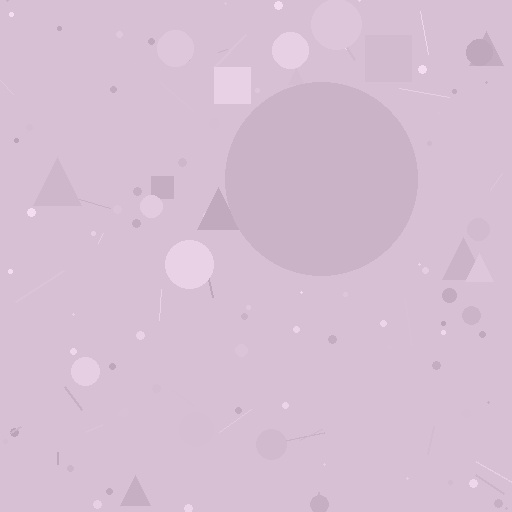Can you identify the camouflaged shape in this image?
The camouflaged shape is a circle.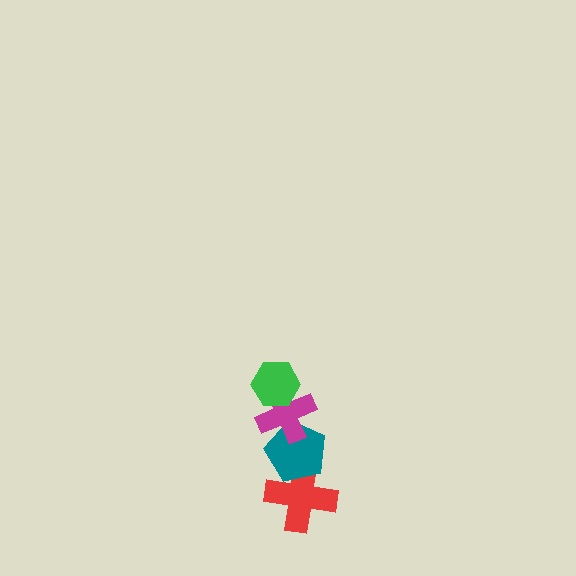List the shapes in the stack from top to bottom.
From top to bottom: the green hexagon, the magenta cross, the teal pentagon, the red cross.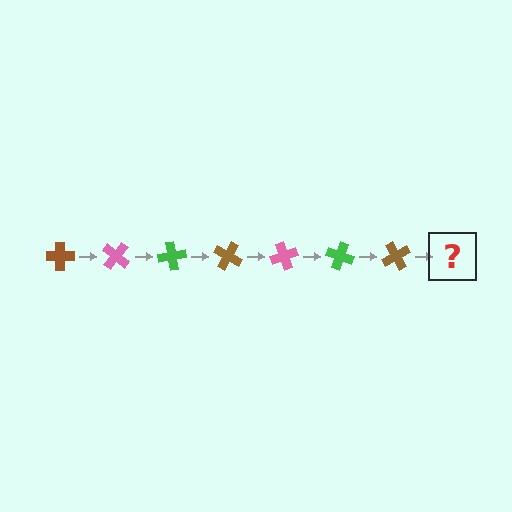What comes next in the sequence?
The next element should be a pink cross, rotated 280 degrees from the start.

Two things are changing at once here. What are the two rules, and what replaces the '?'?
The two rules are that it rotates 40 degrees each step and the color cycles through brown, pink, and green. The '?' should be a pink cross, rotated 280 degrees from the start.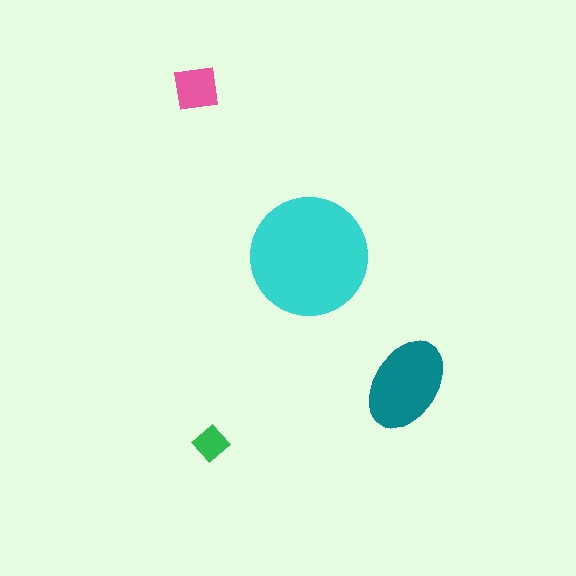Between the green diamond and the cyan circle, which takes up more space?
The cyan circle.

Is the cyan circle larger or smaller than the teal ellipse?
Larger.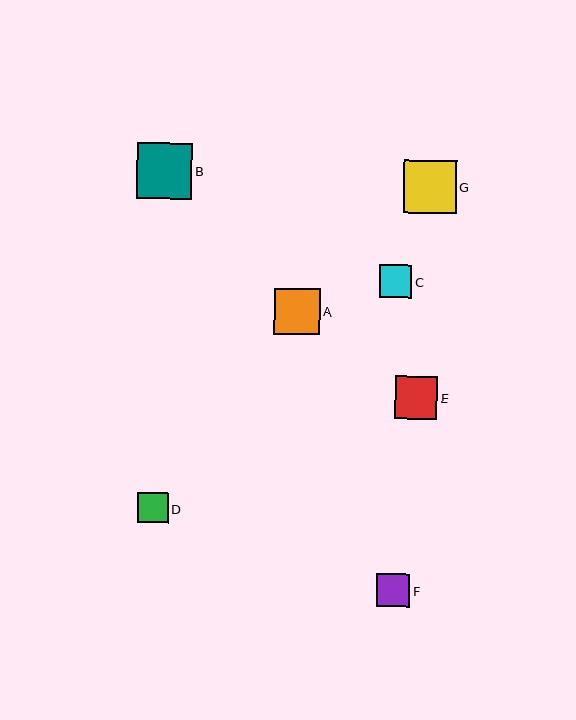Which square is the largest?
Square B is the largest with a size of approximately 56 pixels.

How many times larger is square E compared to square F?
Square E is approximately 1.3 times the size of square F.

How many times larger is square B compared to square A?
Square B is approximately 1.2 times the size of square A.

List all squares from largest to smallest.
From largest to smallest: B, G, A, E, F, C, D.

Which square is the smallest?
Square D is the smallest with a size of approximately 31 pixels.